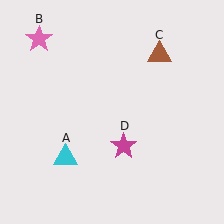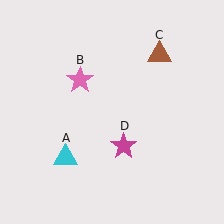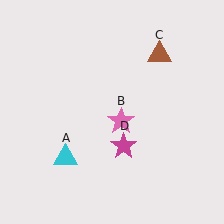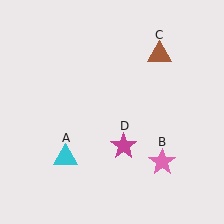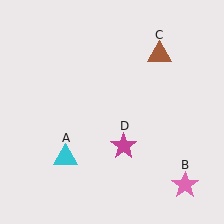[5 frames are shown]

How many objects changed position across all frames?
1 object changed position: pink star (object B).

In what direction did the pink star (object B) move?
The pink star (object B) moved down and to the right.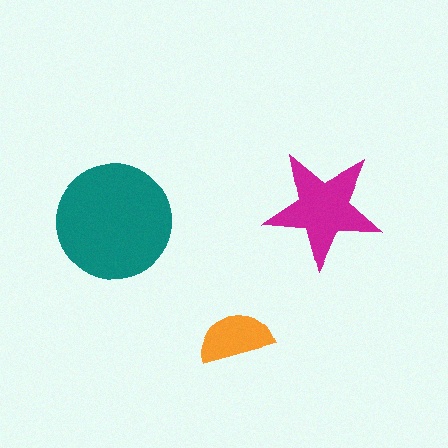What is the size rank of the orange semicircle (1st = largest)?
3rd.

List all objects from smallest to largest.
The orange semicircle, the magenta star, the teal circle.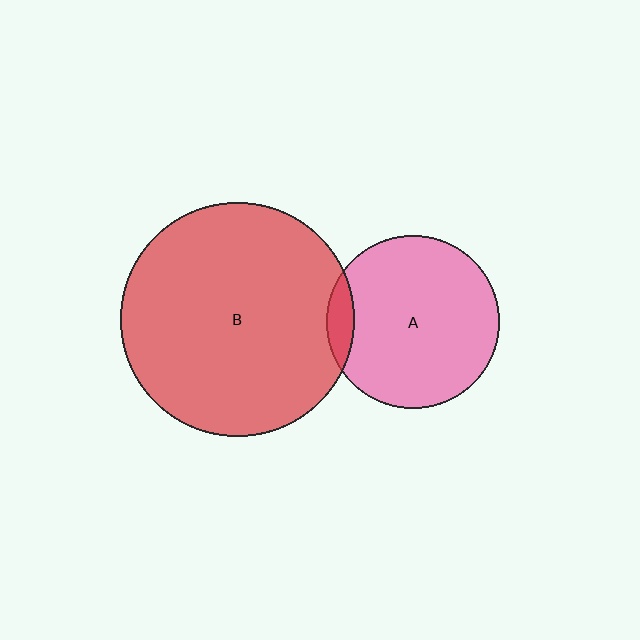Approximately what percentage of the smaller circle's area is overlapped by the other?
Approximately 10%.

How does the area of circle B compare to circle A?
Approximately 1.8 times.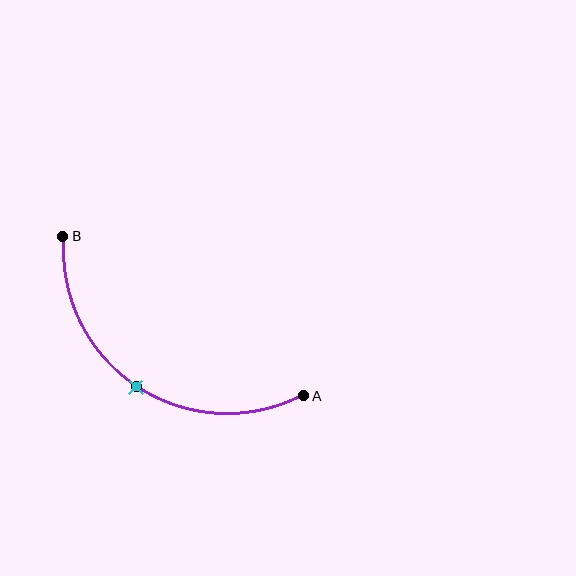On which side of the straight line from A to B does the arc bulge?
The arc bulges below the straight line connecting A and B.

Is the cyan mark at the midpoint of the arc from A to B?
Yes. The cyan mark lies on the arc at equal arc-length from both A and B — it is the arc midpoint.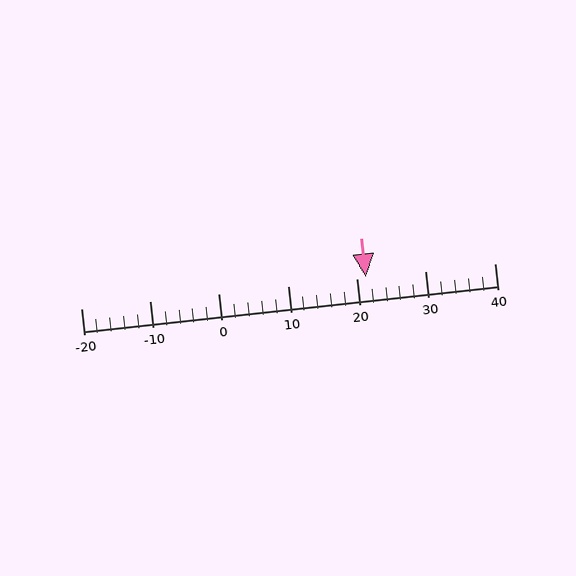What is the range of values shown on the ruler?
The ruler shows values from -20 to 40.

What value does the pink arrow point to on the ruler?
The pink arrow points to approximately 21.